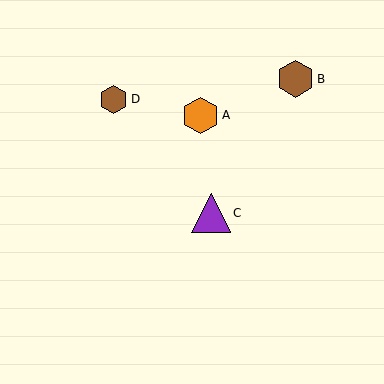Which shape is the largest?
The purple triangle (labeled C) is the largest.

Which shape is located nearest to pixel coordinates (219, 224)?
The purple triangle (labeled C) at (211, 213) is nearest to that location.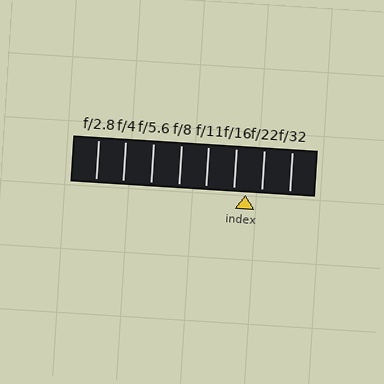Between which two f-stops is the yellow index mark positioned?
The index mark is between f/16 and f/22.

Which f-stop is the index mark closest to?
The index mark is closest to f/16.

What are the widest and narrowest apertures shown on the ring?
The widest aperture shown is f/2.8 and the narrowest is f/32.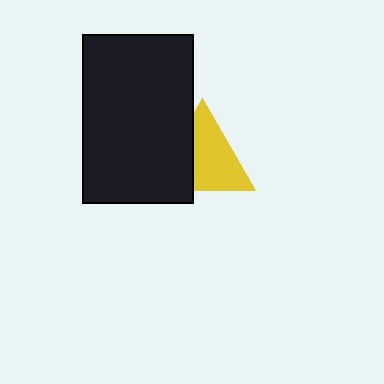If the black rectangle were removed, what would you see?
You would see the complete yellow triangle.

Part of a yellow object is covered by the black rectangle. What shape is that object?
It is a triangle.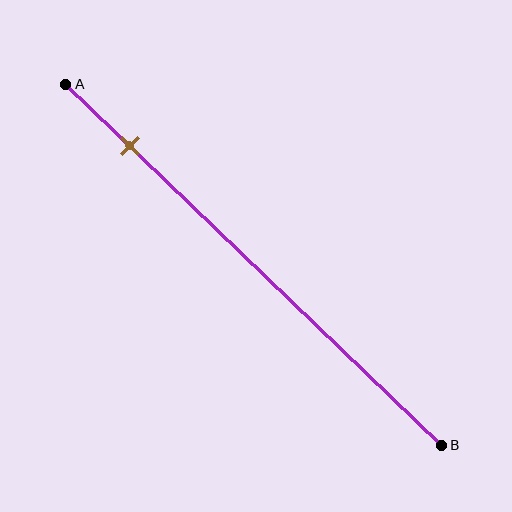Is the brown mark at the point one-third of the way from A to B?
No, the mark is at about 15% from A, not at the 33% one-third point.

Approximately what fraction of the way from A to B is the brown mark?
The brown mark is approximately 15% of the way from A to B.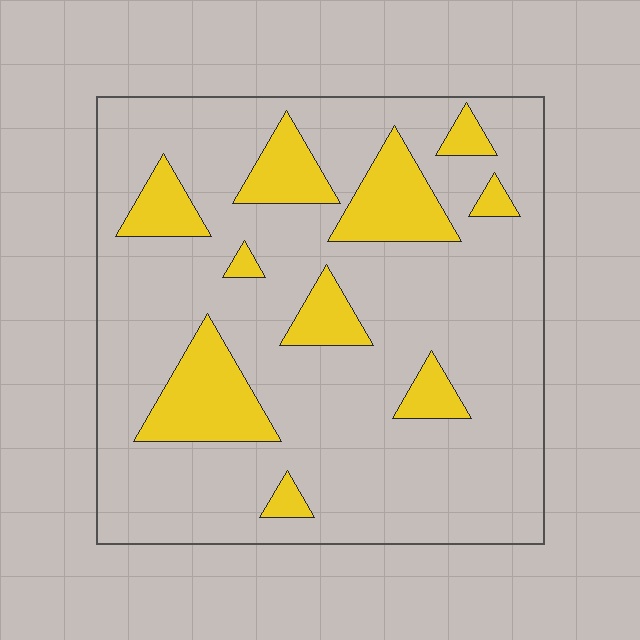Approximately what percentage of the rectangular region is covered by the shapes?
Approximately 20%.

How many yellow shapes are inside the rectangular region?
10.